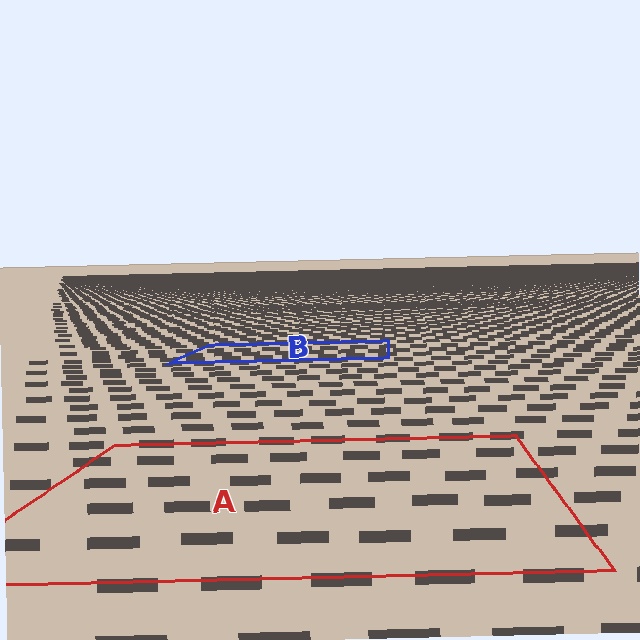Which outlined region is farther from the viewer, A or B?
Region B is farther from the viewer — the texture elements inside it appear smaller and more densely packed.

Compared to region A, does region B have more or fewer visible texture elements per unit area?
Region B has more texture elements per unit area — they are packed more densely because it is farther away.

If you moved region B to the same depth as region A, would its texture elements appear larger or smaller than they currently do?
They would appear larger. At a closer depth, the same texture elements are projected at a bigger on-screen size.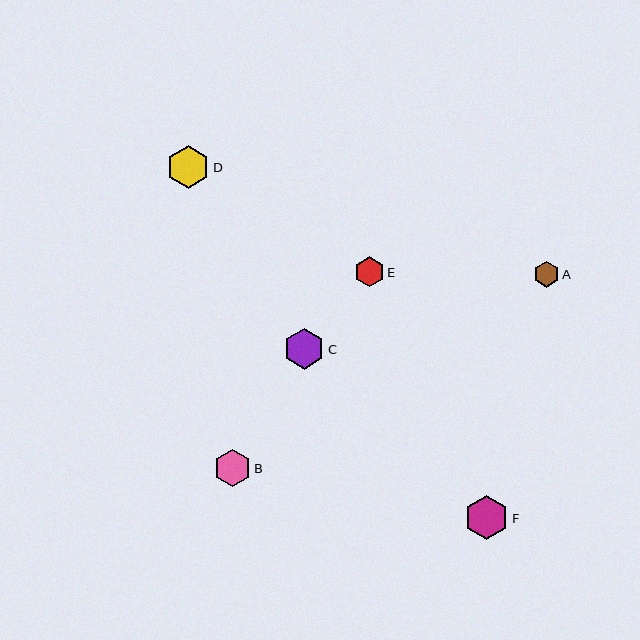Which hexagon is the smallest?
Hexagon A is the smallest with a size of approximately 26 pixels.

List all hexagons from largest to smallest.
From largest to smallest: F, D, C, B, E, A.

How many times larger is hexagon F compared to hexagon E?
Hexagon F is approximately 1.5 times the size of hexagon E.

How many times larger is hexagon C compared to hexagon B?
Hexagon C is approximately 1.1 times the size of hexagon B.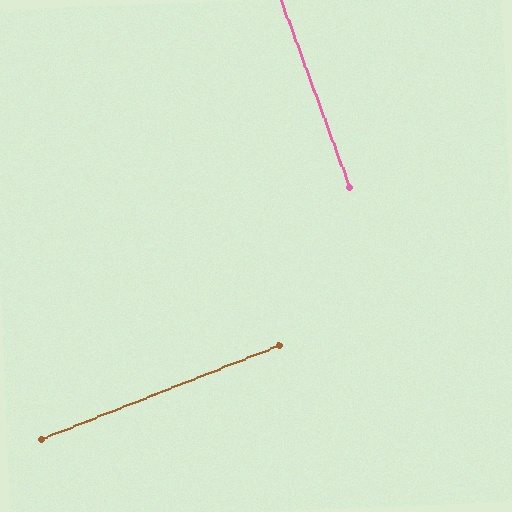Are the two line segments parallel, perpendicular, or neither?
Perpendicular — they meet at approximately 89°.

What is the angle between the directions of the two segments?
Approximately 89 degrees.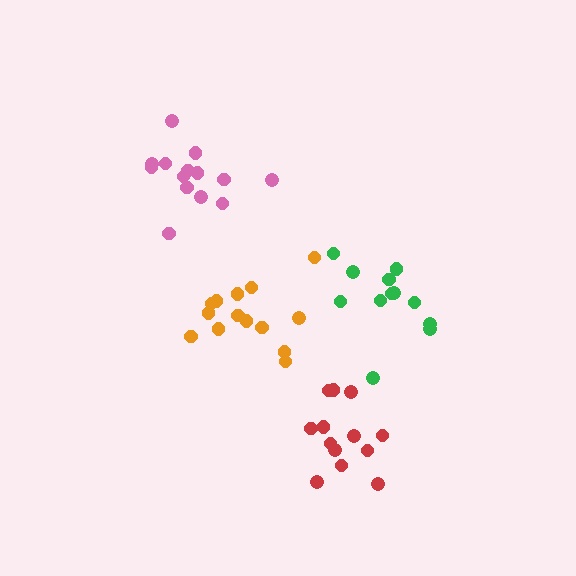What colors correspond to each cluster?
The clusters are colored: pink, orange, green, red.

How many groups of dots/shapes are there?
There are 4 groups.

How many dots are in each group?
Group 1: 14 dots, Group 2: 14 dots, Group 3: 12 dots, Group 4: 13 dots (53 total).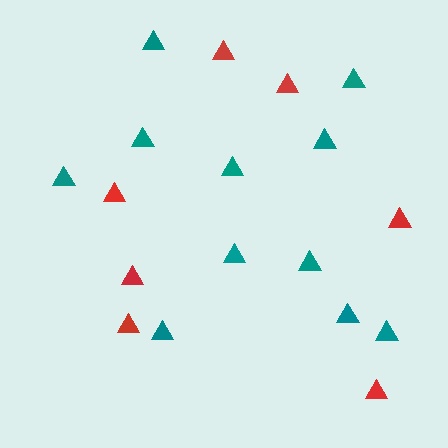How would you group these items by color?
There are 2 groups: one group of red triangles (7) and one group of teal triangles (11).